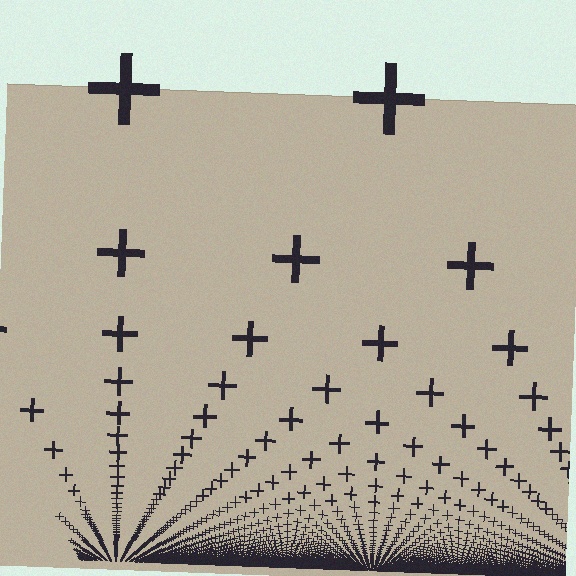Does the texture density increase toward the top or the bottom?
Density increases toward the bottom.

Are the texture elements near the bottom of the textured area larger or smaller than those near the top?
Smaller. The gradient is inverted — elements near the bottom are smaller and denser.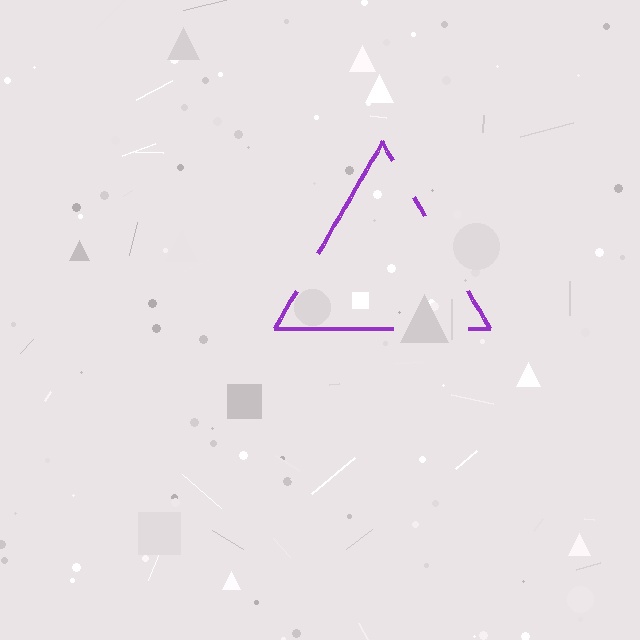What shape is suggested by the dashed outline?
The dashed outline suggests a triangle.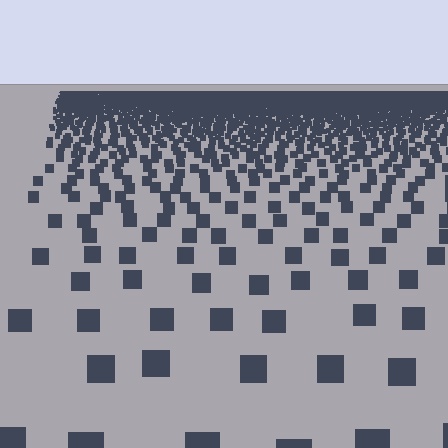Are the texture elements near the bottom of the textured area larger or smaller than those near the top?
Larger. Near the bottom, elements are closer to the viewer and appear at a bigger on-screen size.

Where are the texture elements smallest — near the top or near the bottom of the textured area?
Near the top.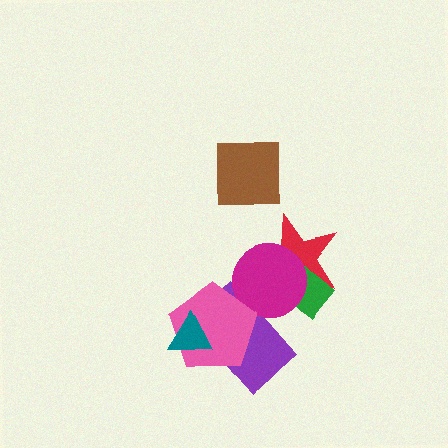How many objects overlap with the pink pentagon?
3 objects overlap with the pink pentagon.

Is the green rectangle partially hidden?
Yes, it is partially covered by another shape.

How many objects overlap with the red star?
2 objects overlap with the red star.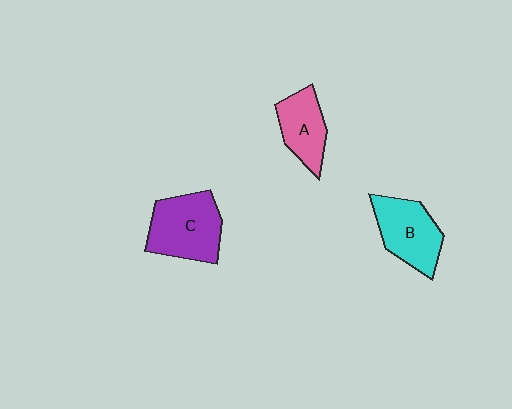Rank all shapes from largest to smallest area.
From largest to smallest: C (purple), B (cyan), A (pink).